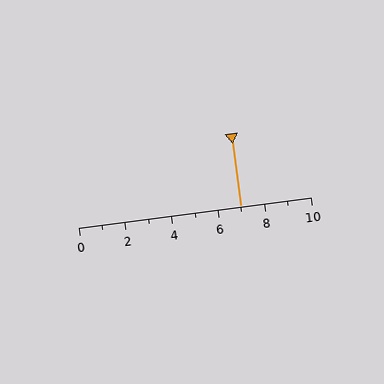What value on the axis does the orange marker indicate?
The marker indicates approximately 7.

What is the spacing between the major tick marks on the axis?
The major ticks are spaced 2 apart.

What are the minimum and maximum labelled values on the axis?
The axis runs from 0 to 10.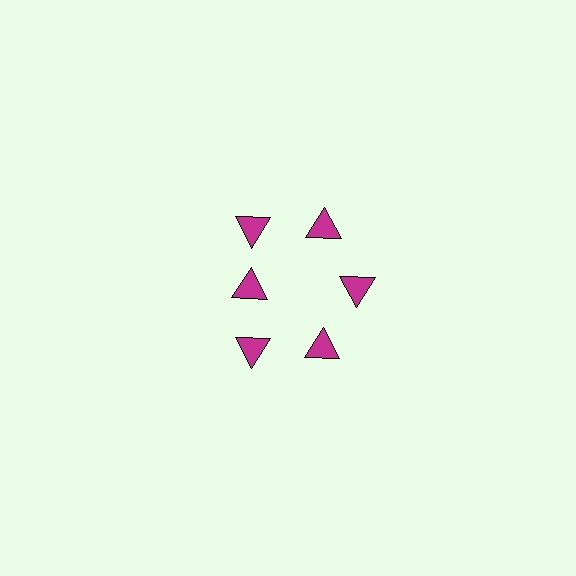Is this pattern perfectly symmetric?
No. The 6 magenta triangles are arranged in a ring, but one element near the 9 o'clock position is pulled inward toward the center, breaking the 6-fold rotational symmetry.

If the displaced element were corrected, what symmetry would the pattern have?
It would have 6-fold rotational symmetry — the pattern would map onto itself every 60 degrees.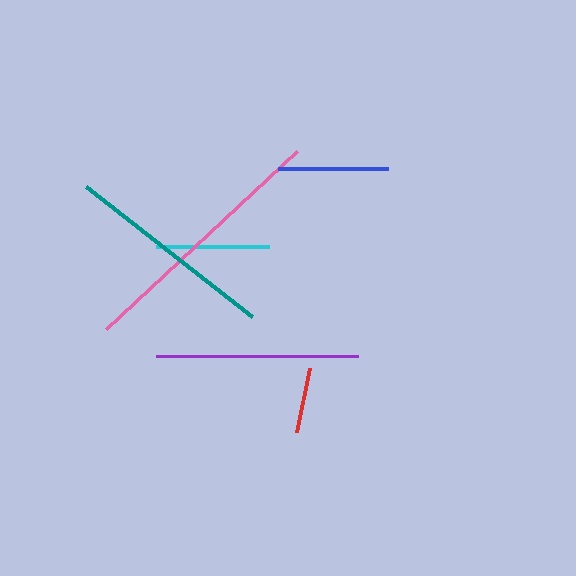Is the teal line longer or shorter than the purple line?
The teal line is longer than the purple line.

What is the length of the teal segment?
The teal segment is approximately 210 pixels long.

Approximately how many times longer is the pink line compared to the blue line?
The pink line is approximately 2.4 times the length of the blue line.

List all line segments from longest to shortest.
From longest to shortest: pink, teal, purple, cyan, blue, red.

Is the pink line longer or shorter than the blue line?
The pink line is longer than the blue line.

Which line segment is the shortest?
The red line is the shortest at approximately 65 pixels.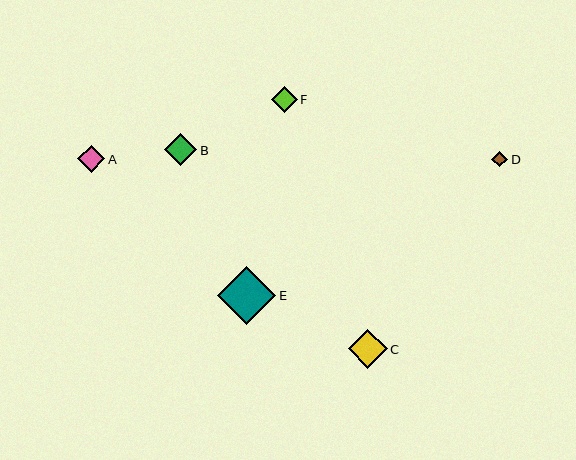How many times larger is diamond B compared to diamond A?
Diamond B is approximately 1.2 times the size of diamond A.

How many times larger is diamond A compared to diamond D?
Diamond A is approximately 1.7 times the size of diamond D.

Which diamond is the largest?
Diamond E is the largest with a size of approximately 58 pixels.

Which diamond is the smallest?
Diamond D is the smallest with a size of approximately 16 pixels.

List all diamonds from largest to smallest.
From largest to smallest: E, C, B, A, F, D.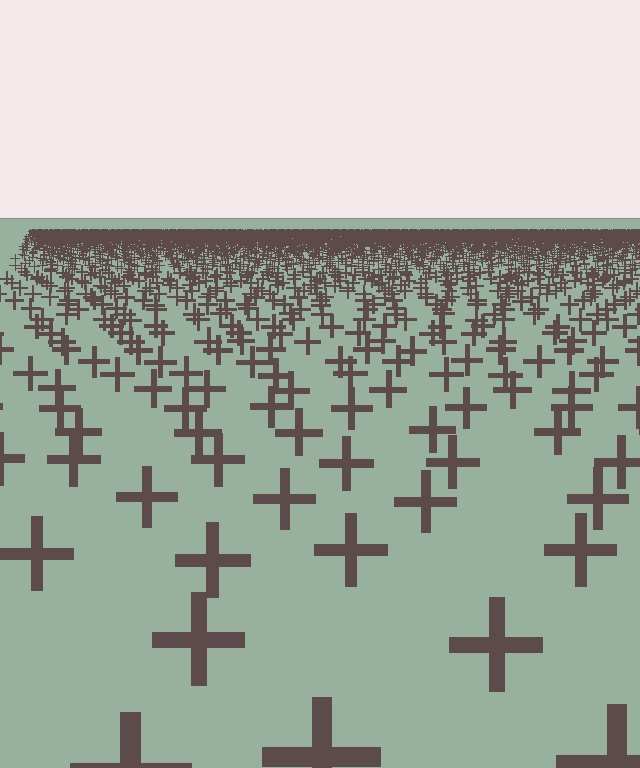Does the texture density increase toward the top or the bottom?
Density increases toward the top.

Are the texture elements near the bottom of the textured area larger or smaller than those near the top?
Larger. Near the bottom, elements are closer to the viewer and appear at a bigger on-screen size.